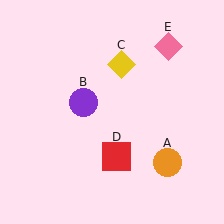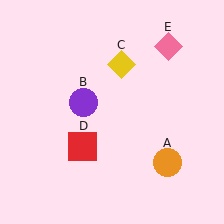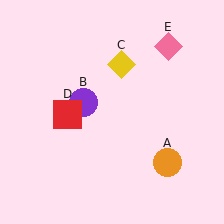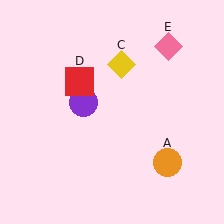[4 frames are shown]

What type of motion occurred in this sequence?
The red square (object D) rotated clockwise around the center of the scene.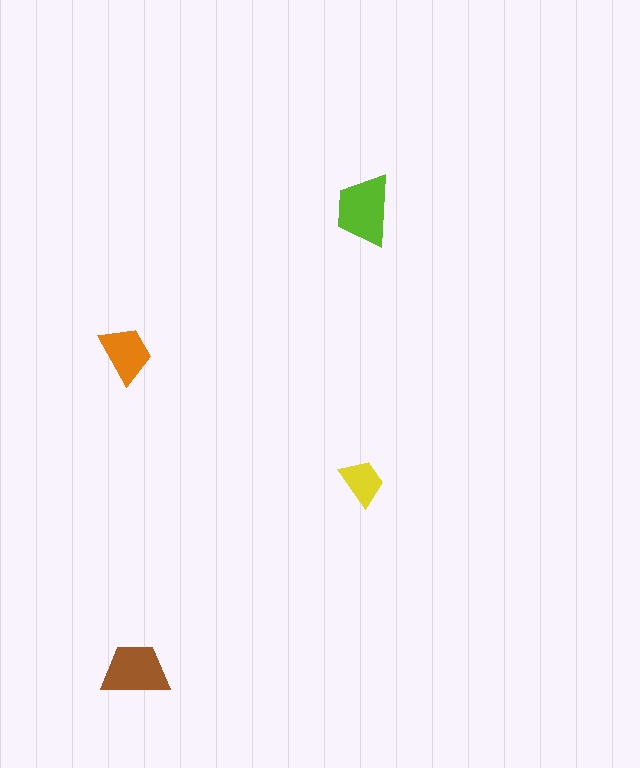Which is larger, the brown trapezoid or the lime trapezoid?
The lime one.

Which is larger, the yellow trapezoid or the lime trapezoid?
The lime one.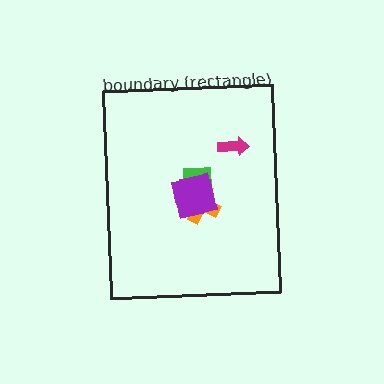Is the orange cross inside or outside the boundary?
Inside.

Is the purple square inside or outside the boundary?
Inside.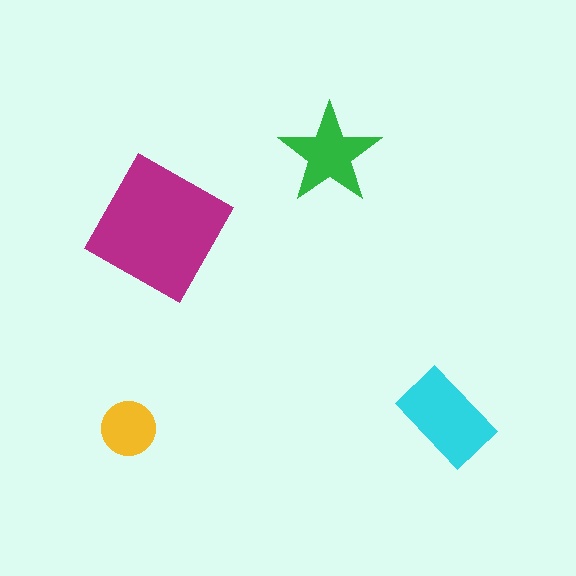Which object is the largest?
The magenta square.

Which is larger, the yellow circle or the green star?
The green star.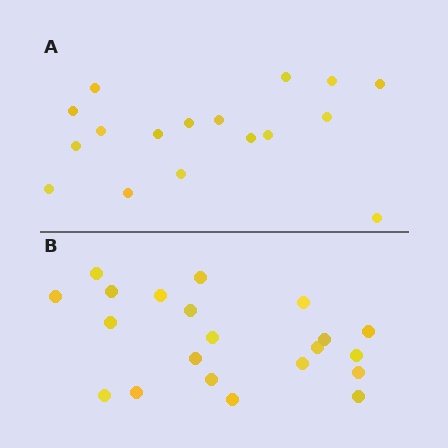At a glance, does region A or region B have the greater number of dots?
Region B (the bottom region) has more dots.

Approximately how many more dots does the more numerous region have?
Region B has about 4 more dots than region A.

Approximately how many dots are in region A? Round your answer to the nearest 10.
About 20 dots. (The exact count is 17, which rounds to 20.)